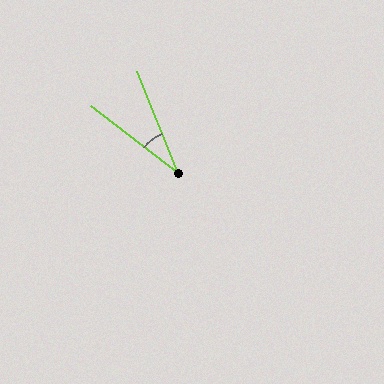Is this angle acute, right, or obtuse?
It is acute.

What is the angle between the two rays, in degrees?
Approximately 30 degrees.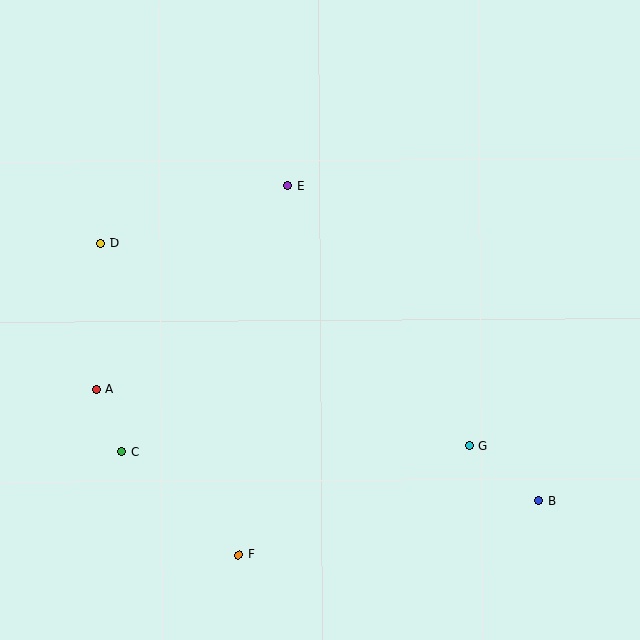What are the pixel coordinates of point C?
Point C is at (121, 452).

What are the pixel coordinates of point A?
Point A is at (96, 390).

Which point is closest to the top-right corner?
Point E is closest to the top-right corner.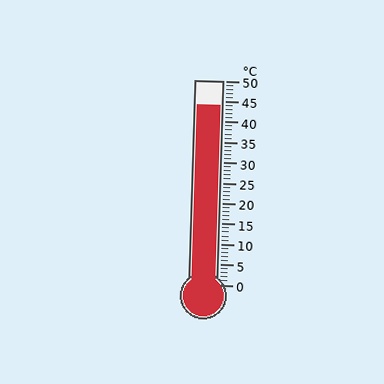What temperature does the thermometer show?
The thermometer shows approximately 44°C.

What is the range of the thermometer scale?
The thermometer scale ranges from 0°C to 50°C.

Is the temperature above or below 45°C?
The temperature is below 45°C.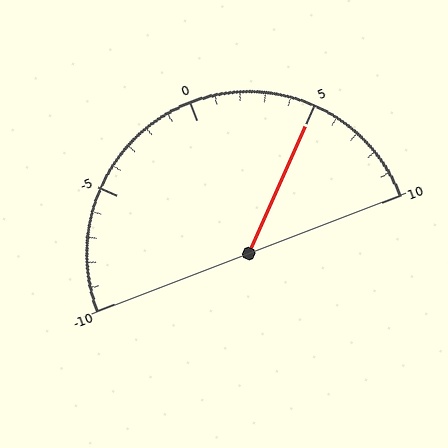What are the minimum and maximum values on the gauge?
The gauge ranges from -10 to 10.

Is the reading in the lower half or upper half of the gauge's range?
The reading is in the upper half of the range (-10 to 10).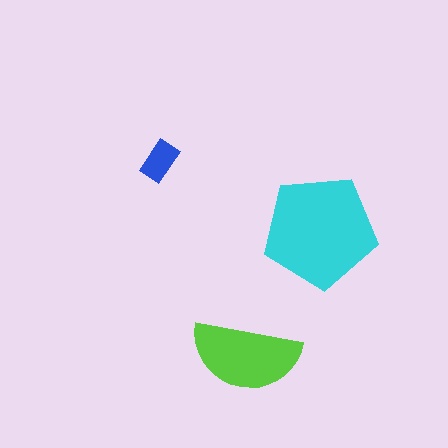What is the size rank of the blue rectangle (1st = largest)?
3rd.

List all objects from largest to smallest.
The cyan pentagon, the lime semicircle, the blue rectangle.